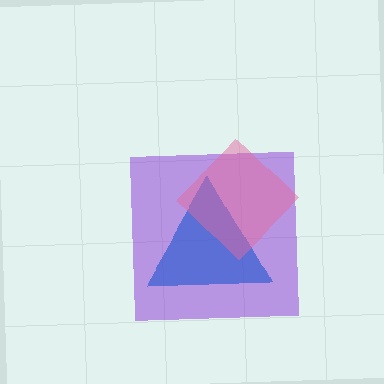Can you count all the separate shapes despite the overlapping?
Yes, there are 3 separate shapes.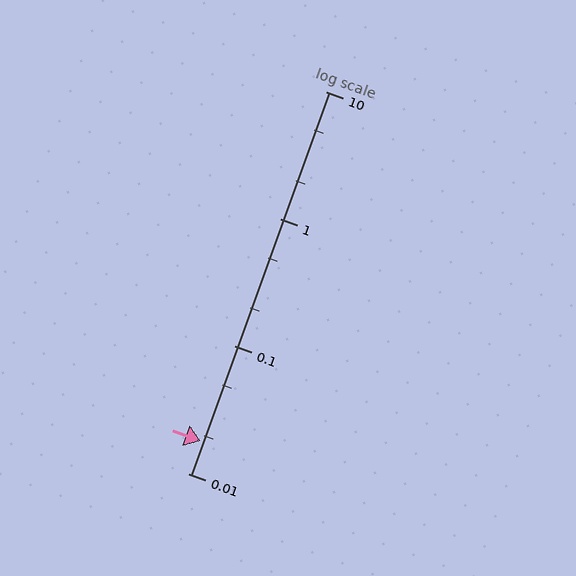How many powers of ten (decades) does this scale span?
The scale spans 3 decades, from 0.01 to 10.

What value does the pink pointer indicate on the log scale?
The pointer indicates approximately 0.018.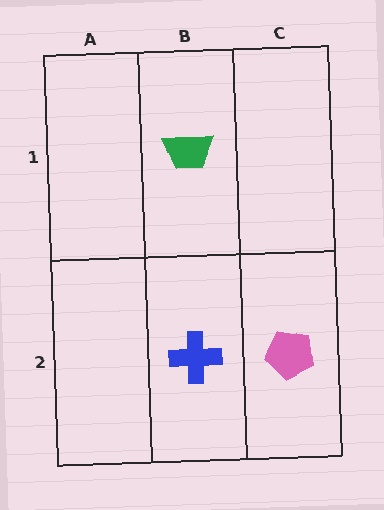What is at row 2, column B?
A blue cross.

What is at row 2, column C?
A pink pentagon.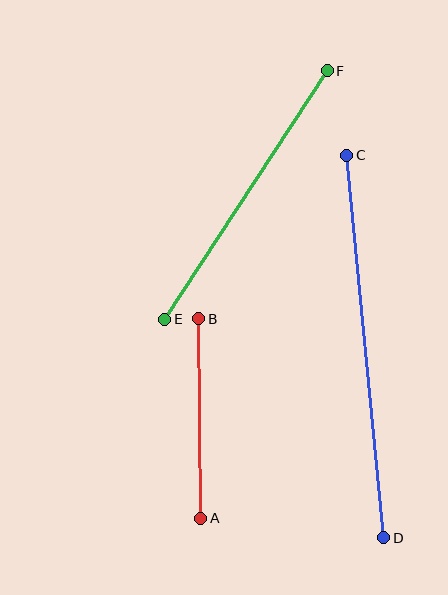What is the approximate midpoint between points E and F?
The midpoint is at approximately (246, 195) pixels.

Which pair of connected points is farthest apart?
Points C and D are farthest apart.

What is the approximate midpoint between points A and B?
The midpoint is at approximately (200, 419) pixels.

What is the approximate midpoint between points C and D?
The midpoint is at approximately (365, 347) pixels.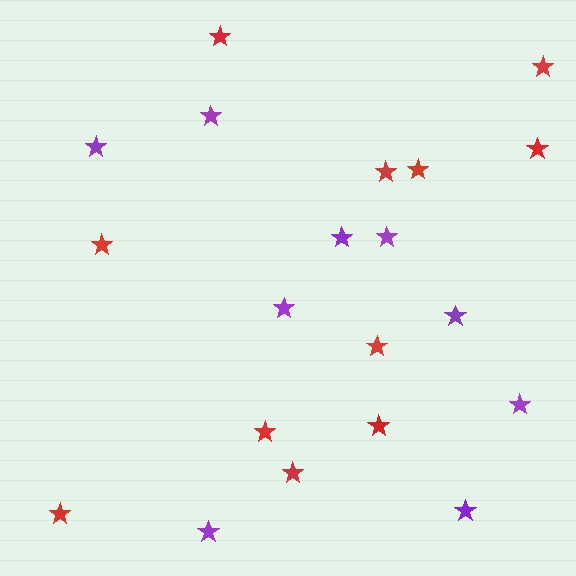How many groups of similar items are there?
There are 2 groups: one group of red stars (11) and one group of purple stars (9).